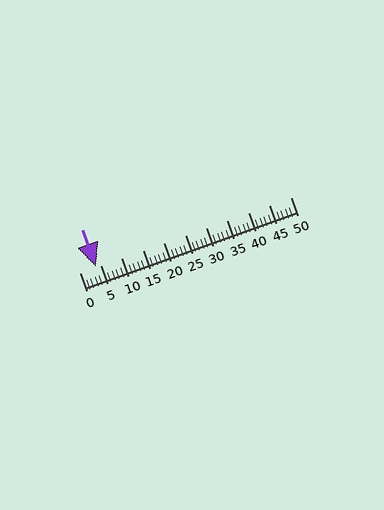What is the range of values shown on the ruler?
The ruler shows values from 0 to 50.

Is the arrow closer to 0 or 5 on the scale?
The arrow is closer to 5.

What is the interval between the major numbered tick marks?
The major tick marks are spaced 5 units apart.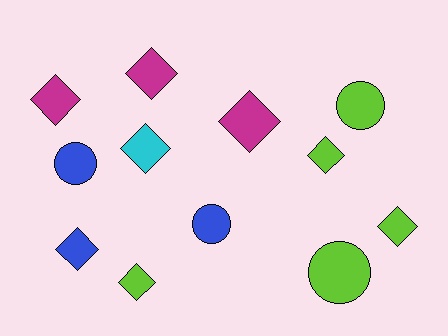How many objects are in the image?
There are 12 objects.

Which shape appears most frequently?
Diamond, with 8 objects.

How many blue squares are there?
There are no blue squares.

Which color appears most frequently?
Lime, with 5 objects.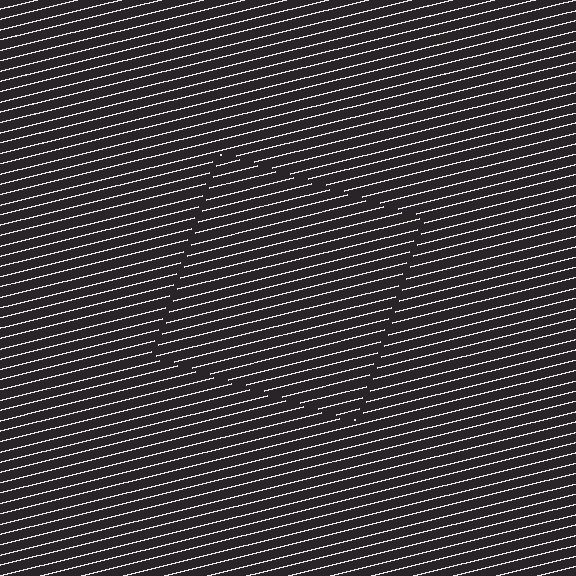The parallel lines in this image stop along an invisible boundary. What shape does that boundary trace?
An illusory square. The interior of the shape contains the same grating, shifted by half a period — the contour is defined by the phase discontinuity where line-ends from the inner and outer gratings abut.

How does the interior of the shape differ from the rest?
The interior of the shape contains the same grating, shifted by half a period — the contour is defined by the phase discontinuity where line-ends from the inner and outer gratings abut.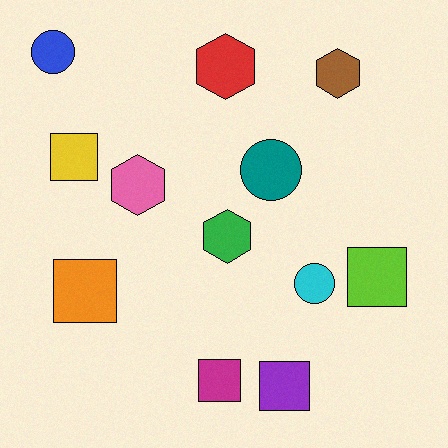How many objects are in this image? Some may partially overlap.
There are 12 objects.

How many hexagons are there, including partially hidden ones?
There are 4 hexagons.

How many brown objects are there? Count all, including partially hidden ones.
There is 1 brown object.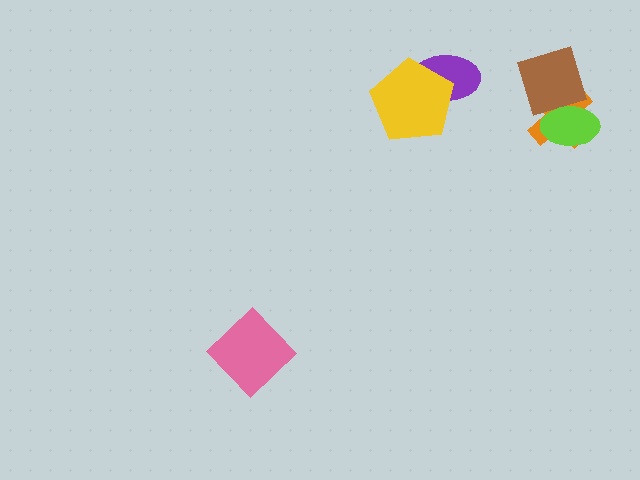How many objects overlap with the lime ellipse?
2 objects overlap with the lime ellipse.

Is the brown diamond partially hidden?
Yes, it is partially covered by another shape.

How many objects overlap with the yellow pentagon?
1 object overlaps with the yellow pentagon.